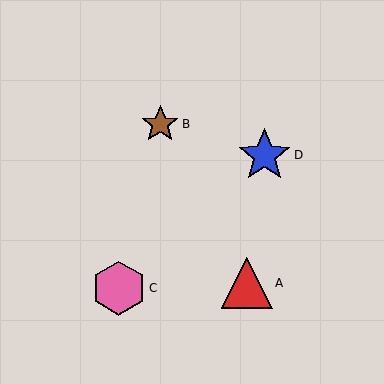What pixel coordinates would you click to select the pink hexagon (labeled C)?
Click at (119, 288) to select the pink hexagon C.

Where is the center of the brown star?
The center of the brown star is at (160, 124).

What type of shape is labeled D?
Shape D is a blue star.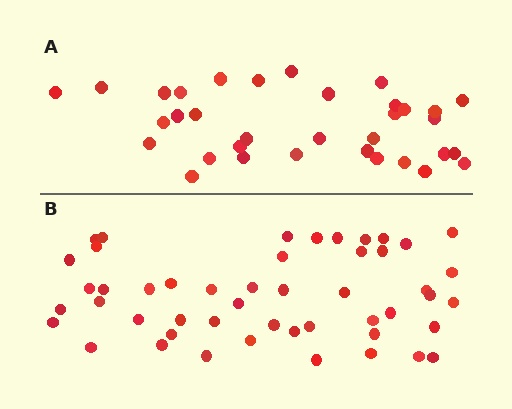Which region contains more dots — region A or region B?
Region B (the bottom region) has more dots.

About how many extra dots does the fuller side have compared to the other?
Region B has approximately 15 more dots than region A.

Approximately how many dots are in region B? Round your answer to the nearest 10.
About 50 dots. (The exact count is 49, which rounds to 50.)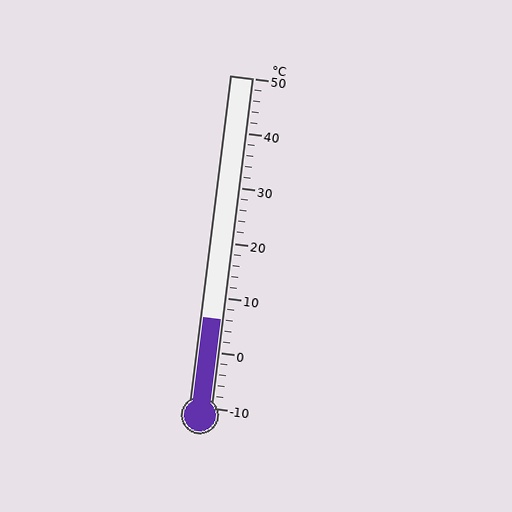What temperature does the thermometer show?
The thermometer shows approximately 6°C.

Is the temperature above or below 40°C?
The temperature is below 40°C.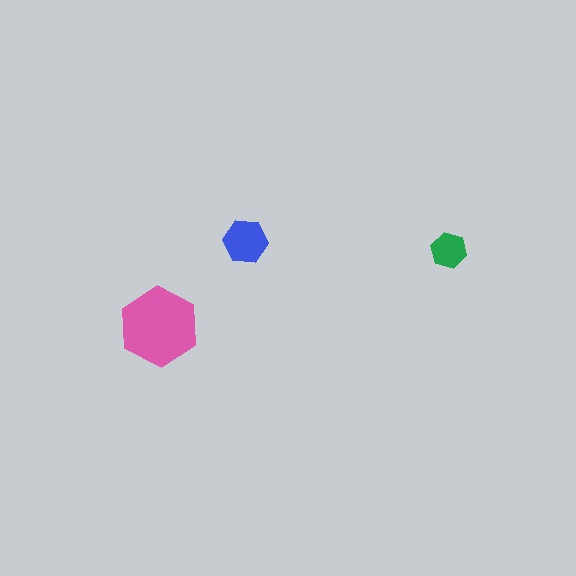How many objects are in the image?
There are 3 objects in the image.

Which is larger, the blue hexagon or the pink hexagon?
The pink one.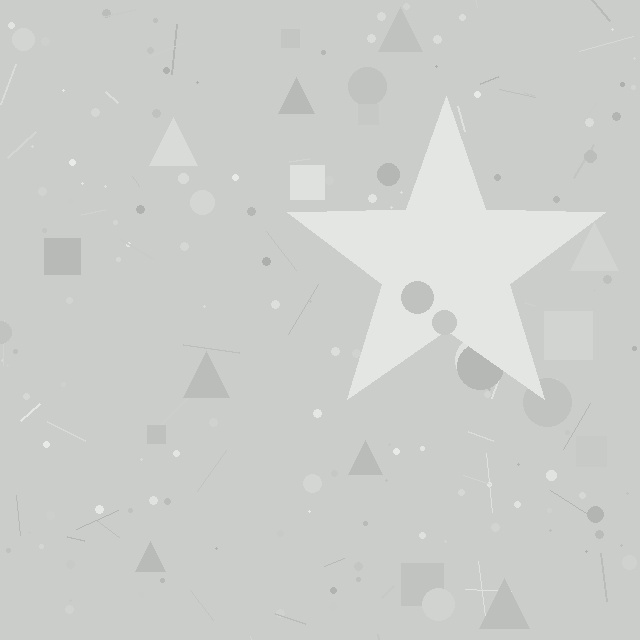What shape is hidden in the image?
A star is hidden in the image.